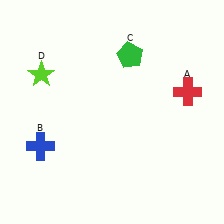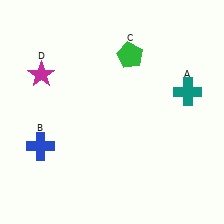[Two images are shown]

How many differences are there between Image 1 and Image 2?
There are 2 differences between the two images.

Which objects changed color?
A changed from red to teal. D changed from lime to magenta.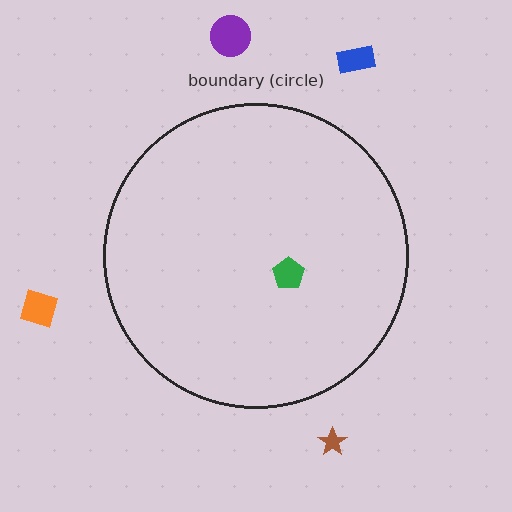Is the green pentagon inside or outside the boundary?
Inside.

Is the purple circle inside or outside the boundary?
Outside.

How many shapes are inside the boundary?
1 inside, 4 outside.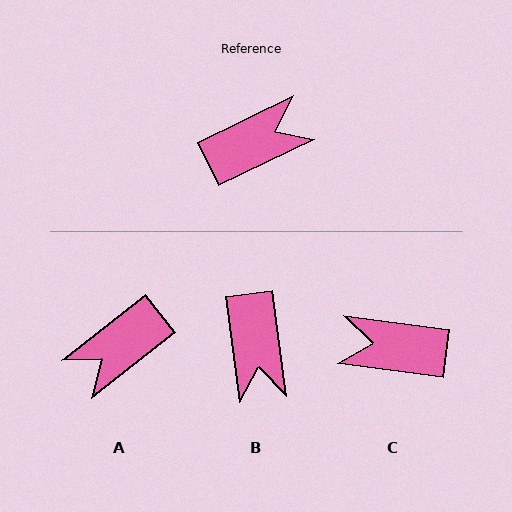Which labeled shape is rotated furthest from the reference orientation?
A, about 167 degrees away.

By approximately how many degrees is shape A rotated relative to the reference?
Approximately 167 degrees clockwise.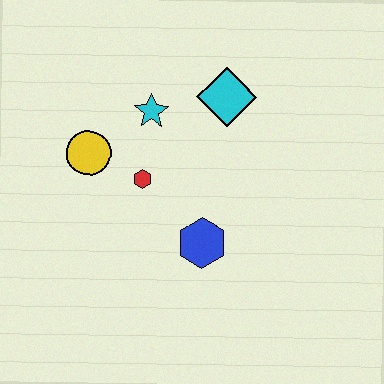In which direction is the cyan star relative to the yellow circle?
The cyan star is to the right of the yellow circle.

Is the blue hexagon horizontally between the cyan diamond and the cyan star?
Yes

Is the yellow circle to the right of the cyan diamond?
No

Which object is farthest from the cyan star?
The blue hexagon is farthest from the cyan star.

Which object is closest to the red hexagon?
The yellow circle is closest to the red hexagon.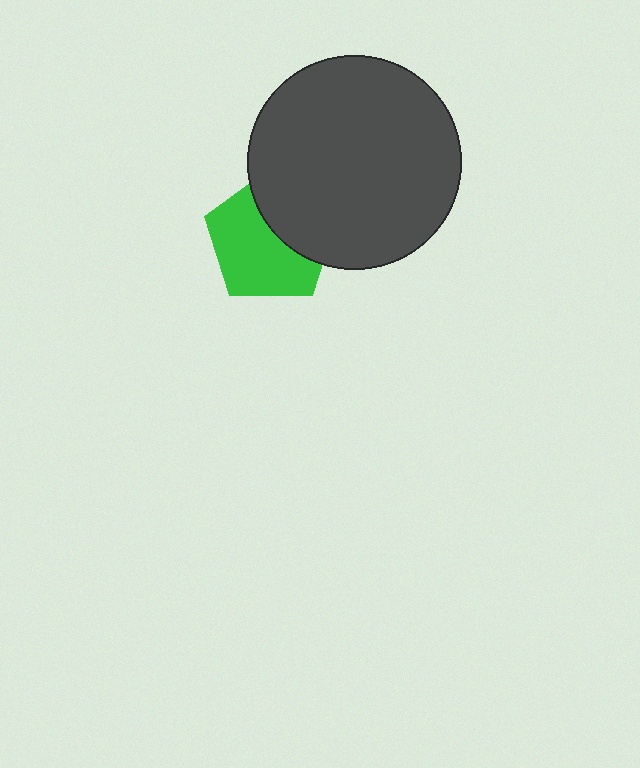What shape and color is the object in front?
The object in front is a dark gray circle.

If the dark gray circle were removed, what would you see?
You would see the complete green pentagon.